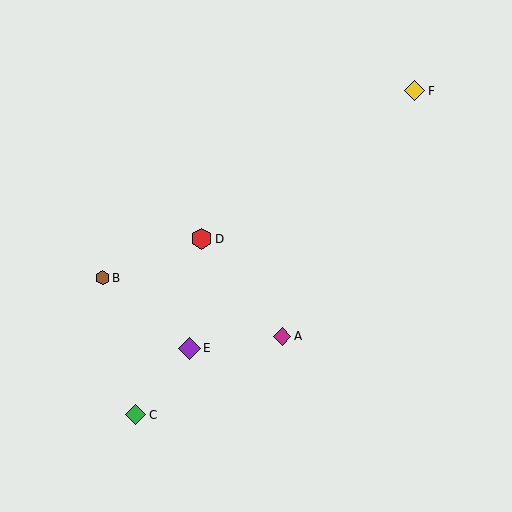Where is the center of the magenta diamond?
The center of the magenta diamond is at (282, 336).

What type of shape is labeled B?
Shape B is a brown hexagon.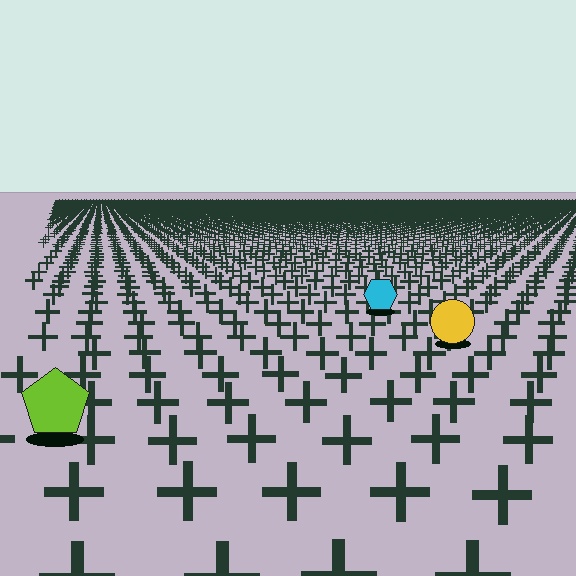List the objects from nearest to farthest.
From nearest to farthest: the lime pentagon, the yellow circle, the cyan hexagon.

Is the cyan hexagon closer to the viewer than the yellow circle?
No. The yellow circle is closer — you can tell from the texture gradient: the ground texture is coarser near it.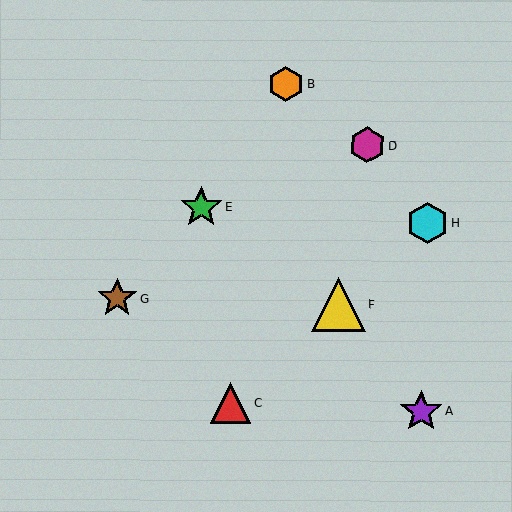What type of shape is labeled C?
Shape C is a red triangle.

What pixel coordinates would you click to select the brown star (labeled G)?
Click at (117, 298) to select the brown star G.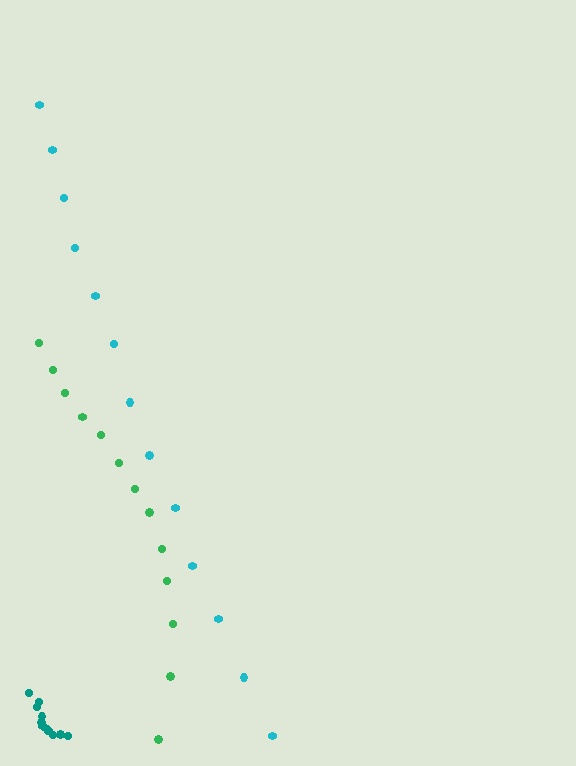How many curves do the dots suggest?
There are 3 distinct paths.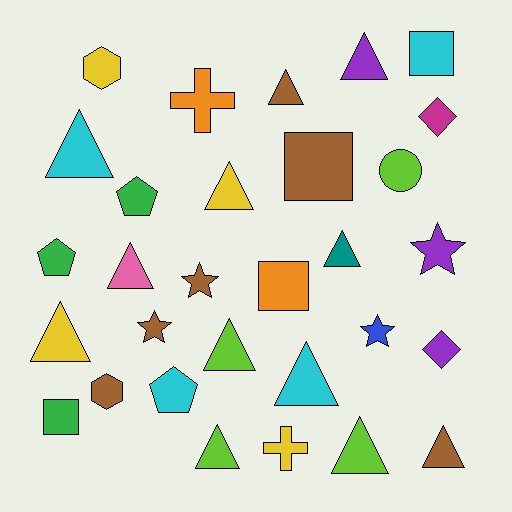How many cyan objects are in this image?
There are 4 cyan objects.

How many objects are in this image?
There are 30 objects.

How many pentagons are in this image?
There are 3 pentagons.